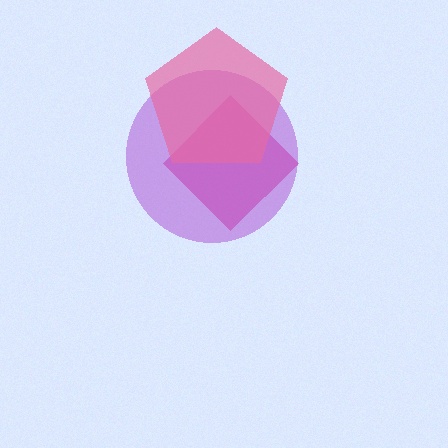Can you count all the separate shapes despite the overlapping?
Yes, there are 3 separate shapes.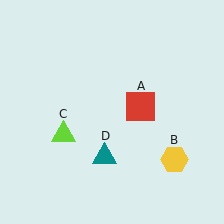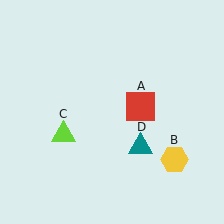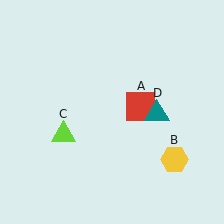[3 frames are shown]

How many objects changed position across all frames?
1 object changed position: teal triangle (object D).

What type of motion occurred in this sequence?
The teal triangle (object D) rotated counterclockwise around the center of the scene.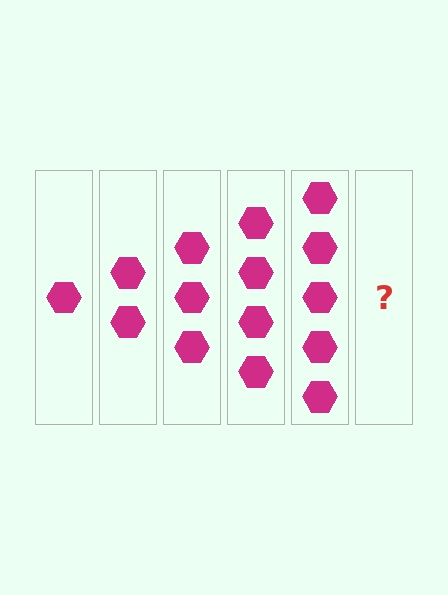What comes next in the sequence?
The next element should be 6 hexagons.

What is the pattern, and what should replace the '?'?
The pattern is that each step adds one more hexagon. The '?' should be 6 hexagons.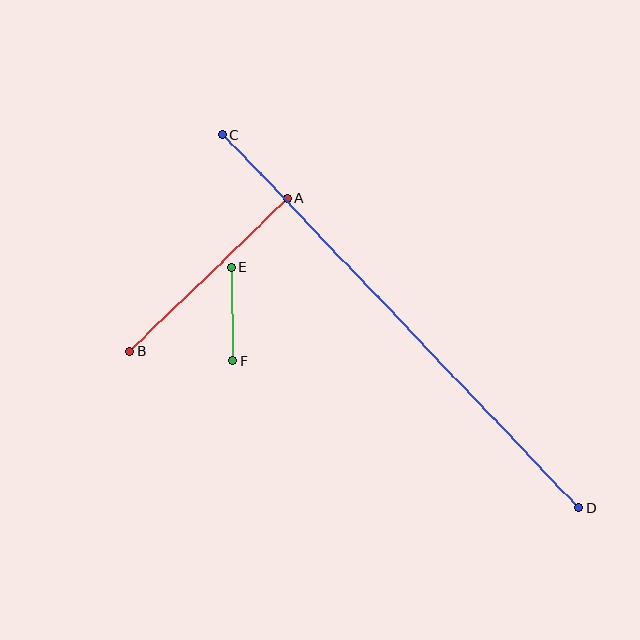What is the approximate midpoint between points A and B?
The midpoint is at approximately (209, 275) pixels.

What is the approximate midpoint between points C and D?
The midpoint is at approximately (400, 321) pixels.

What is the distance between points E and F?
The distance is approximately 94 pixels.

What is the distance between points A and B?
The distance is approximately 219 pixels.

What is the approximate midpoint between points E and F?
The midpoint is at approximately (232, 314) pixels.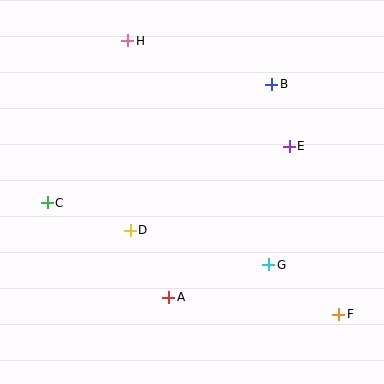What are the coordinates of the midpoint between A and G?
The midpoint between A and G is at (219, 281).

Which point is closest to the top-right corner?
Point B is closest to the top-right corner.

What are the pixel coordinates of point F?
Point F is at (339, 314).